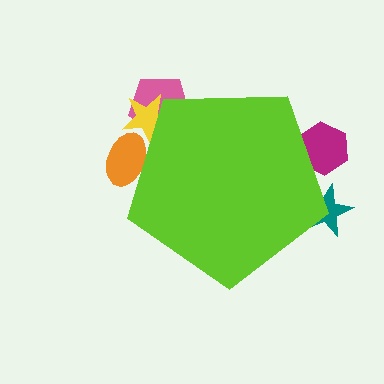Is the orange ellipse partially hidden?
Yes, the orange ellipse is partially hidden behind the lime pentagon.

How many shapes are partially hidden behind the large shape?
5 shapes are partially hidden.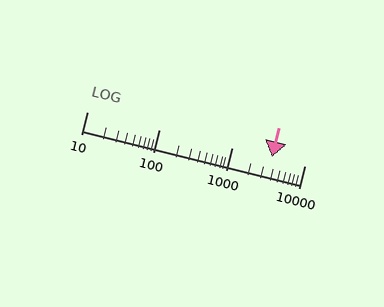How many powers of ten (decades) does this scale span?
The scale spans 3 decades, from 10 to 10000.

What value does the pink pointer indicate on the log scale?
The pointer indicates approximately 3600.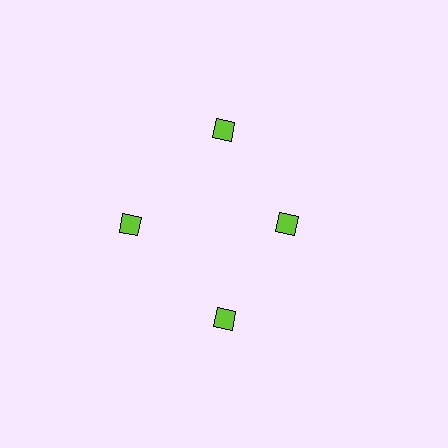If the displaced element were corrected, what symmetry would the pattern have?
It would have 4-fold rotational symmetry — the pattern would map onto itself every 90 degrees.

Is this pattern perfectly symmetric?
No. The 4 lime diamonds are arranged in a ring, but one element near the 3 o'clock position is pulled inward toward the center, breaking the 4-fold rotational symmetry.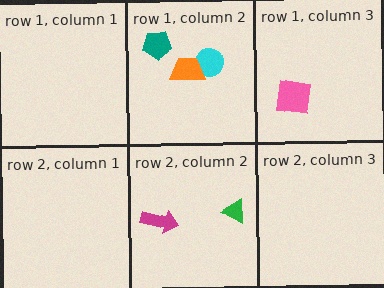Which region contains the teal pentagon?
The row 1, column 2 region.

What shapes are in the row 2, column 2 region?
The green triangle, the magenta arrow.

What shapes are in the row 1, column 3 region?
The pink square.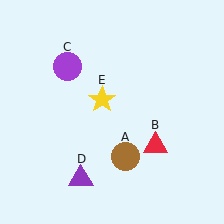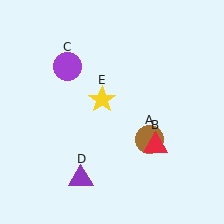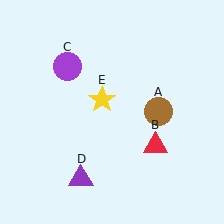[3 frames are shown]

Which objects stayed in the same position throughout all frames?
Red triangle (object B) and purple circle (object C) and purple triangle (object D) and yellow star (object E) remained stationary.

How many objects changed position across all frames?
1 object changed position: brown circle (object A).